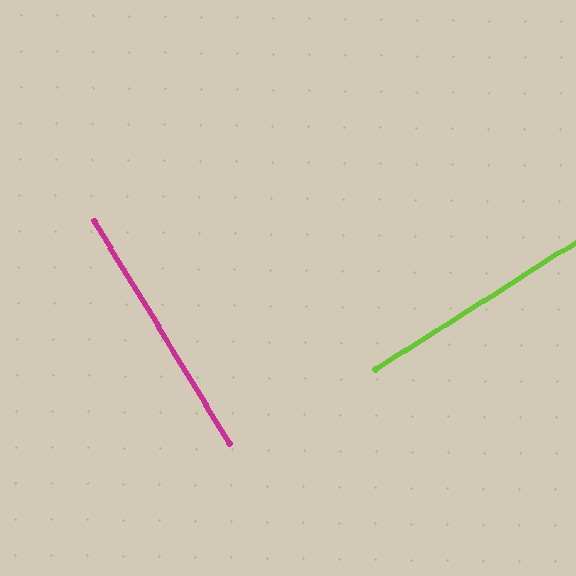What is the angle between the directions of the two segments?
Approximately 89 degrees.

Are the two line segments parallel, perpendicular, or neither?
Perpendicular — they meet at approximately 89°.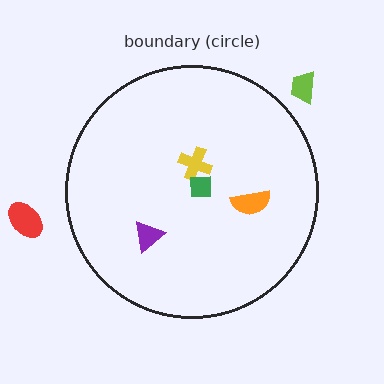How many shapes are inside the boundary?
4 inside, 2 outside.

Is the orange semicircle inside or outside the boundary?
Inside.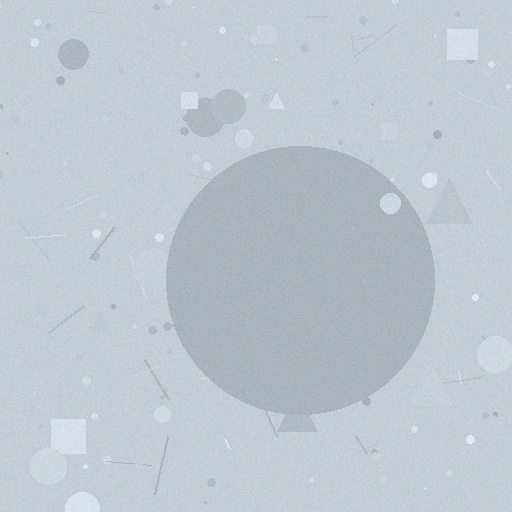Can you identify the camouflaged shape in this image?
The camouflaged shape is a circle.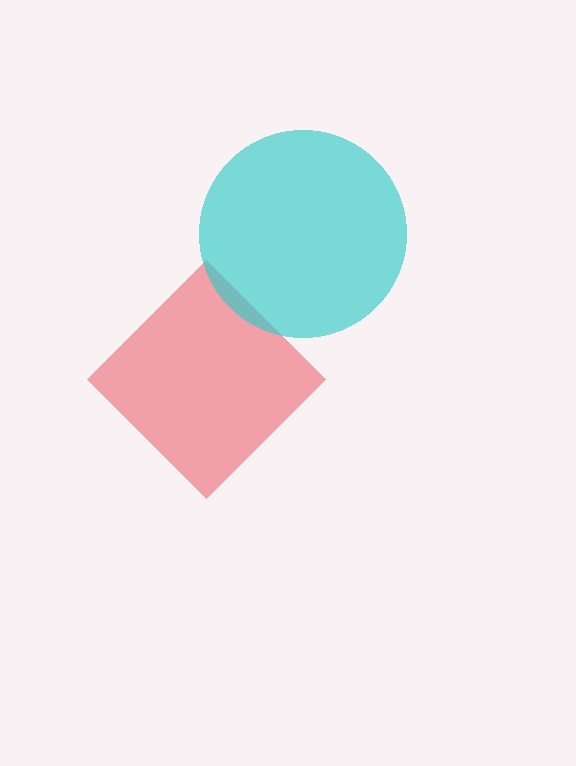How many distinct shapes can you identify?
There are 2 distinct shapes: a red diamond, a cyan circle.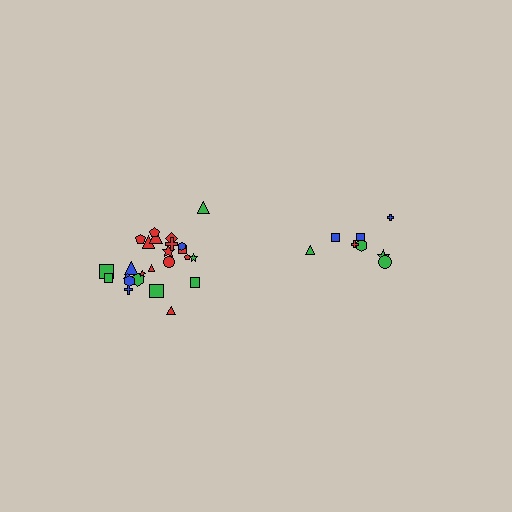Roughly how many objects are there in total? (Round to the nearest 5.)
Roughly 35 objects in total.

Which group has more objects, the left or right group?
The left group.